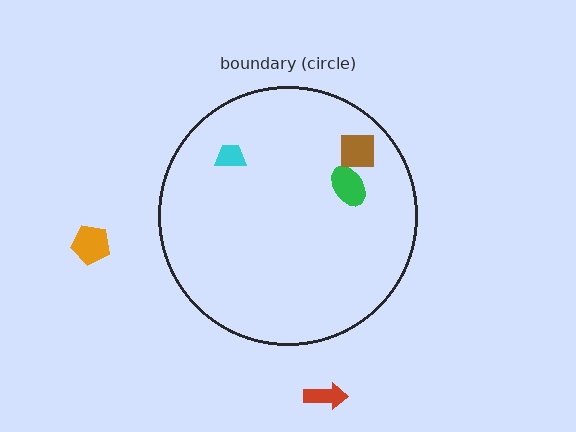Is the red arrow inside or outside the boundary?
Outside.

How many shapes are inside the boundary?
3 inside, 2 outside.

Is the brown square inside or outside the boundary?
Inside.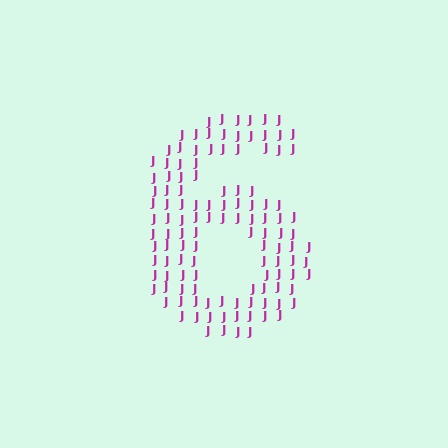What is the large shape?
The large shape is the digit 6.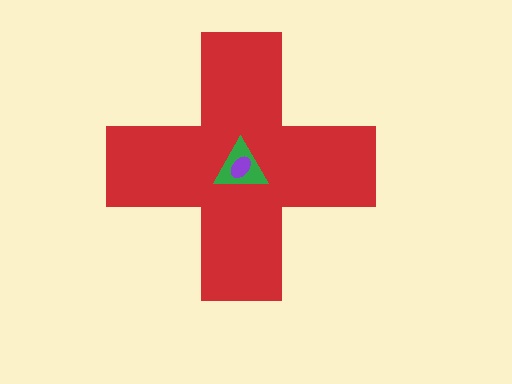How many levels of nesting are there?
3.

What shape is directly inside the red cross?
The green triangle.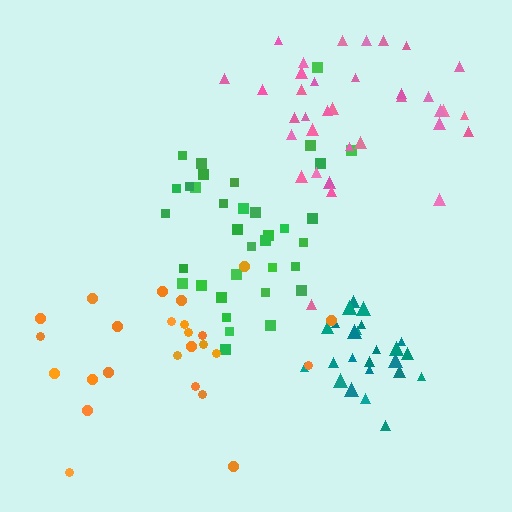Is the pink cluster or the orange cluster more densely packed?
Pink.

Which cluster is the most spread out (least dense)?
Orange.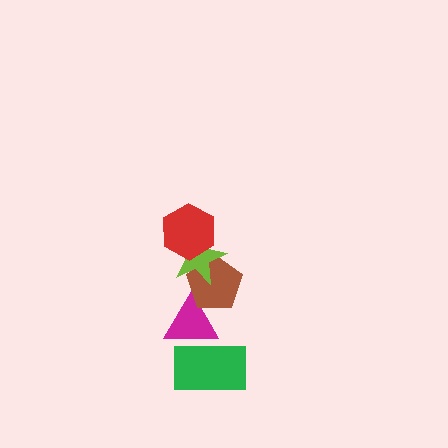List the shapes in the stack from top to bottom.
From top to bottom: the red hexagon, the lime star, the brown pentagon, the magenta triangle, the green rectangle.